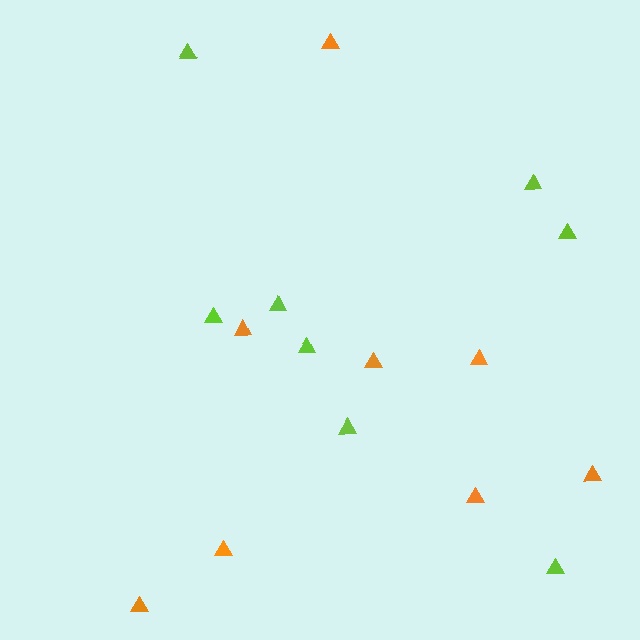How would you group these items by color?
There are 2 groups: one group of lime triangles (8) and one group of orange triangles (8).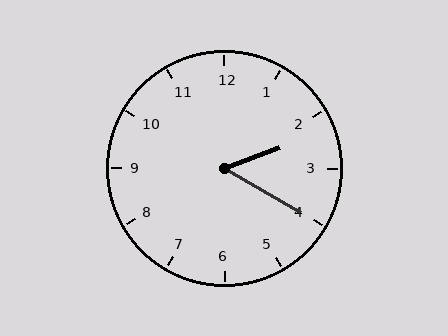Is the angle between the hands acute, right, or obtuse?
It is acute.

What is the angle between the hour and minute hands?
Approximately 50 degrees.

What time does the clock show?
2:20.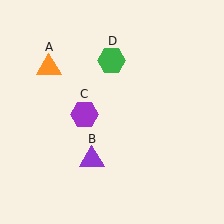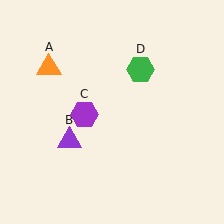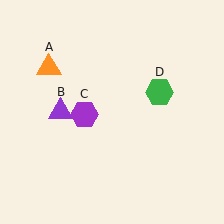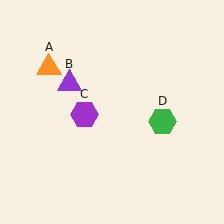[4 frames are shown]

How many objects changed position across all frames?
2 objects changed position: purple triangle (object B), green hexagon (object D).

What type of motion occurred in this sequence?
The purple triangle (object B), green hexagon (object D) rotated clockwise around the center of the scene.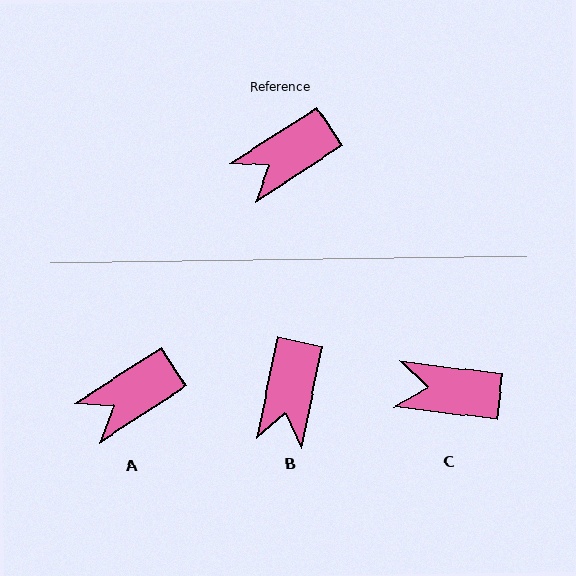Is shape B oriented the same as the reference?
No, it is off by about 45 degrees.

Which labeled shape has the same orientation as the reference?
A.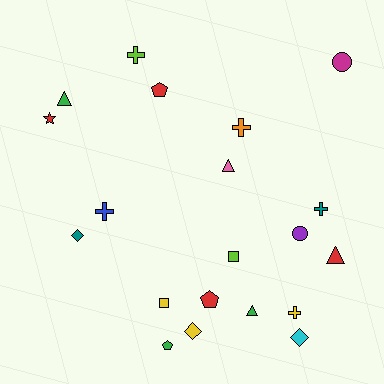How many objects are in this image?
There are 20 objects.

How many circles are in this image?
There are 2 circles.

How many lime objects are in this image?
There are 2 lime objects.